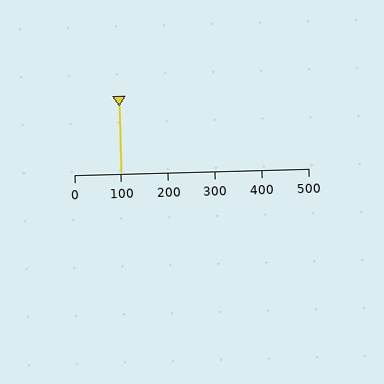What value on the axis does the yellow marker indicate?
The marker indicates approximately 100.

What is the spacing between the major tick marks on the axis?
The major ticks are spaced 100 apart.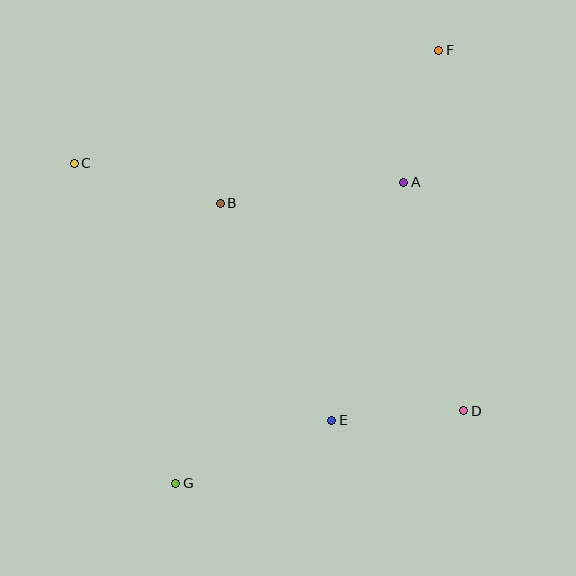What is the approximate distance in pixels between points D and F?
The distance between D and F is approximately 361 pixels.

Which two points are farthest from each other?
Points F and G are farthest from each other.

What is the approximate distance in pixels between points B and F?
The distance between B and F is approximately 267 pixels.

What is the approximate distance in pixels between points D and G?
The distance between D and G is approximately 297 pixels.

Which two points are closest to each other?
Points D and E are closest to each other.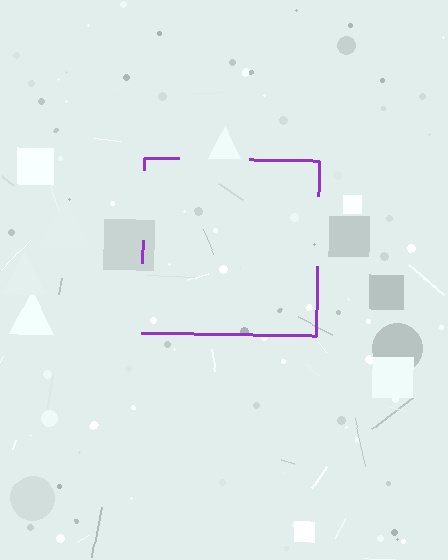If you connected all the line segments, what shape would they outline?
They would outline a square.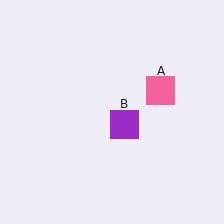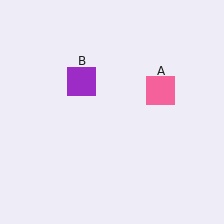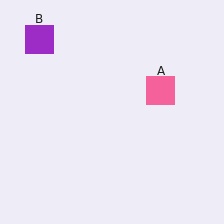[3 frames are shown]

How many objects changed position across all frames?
1 object changed position: purple square (object B).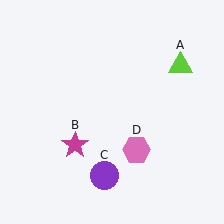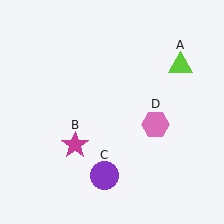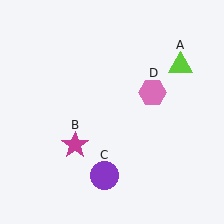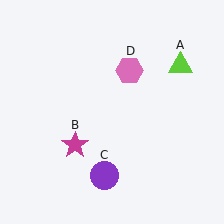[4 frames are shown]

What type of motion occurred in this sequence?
The pink hexagon (object D) rotated counterclockwise around the center of the scene.